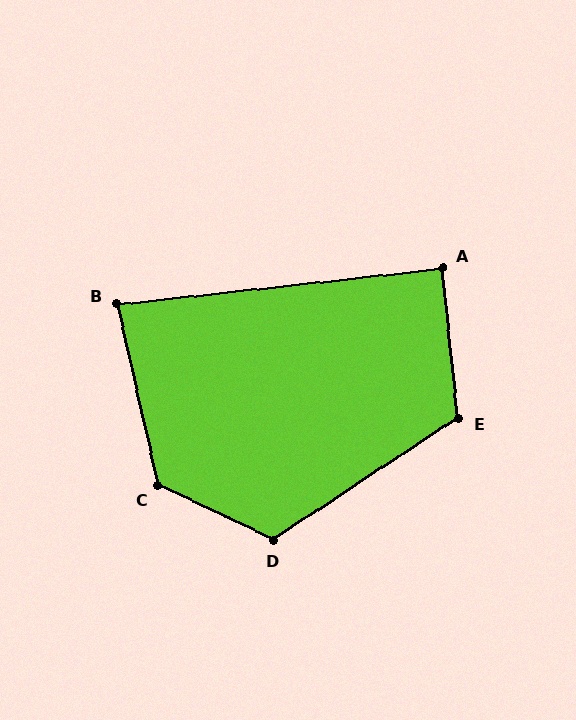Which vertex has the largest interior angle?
C, at approximately 128 degrees.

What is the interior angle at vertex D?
Approximately 121 degrees (obtuse).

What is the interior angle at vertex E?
Approximately 117 degrees (obtuse).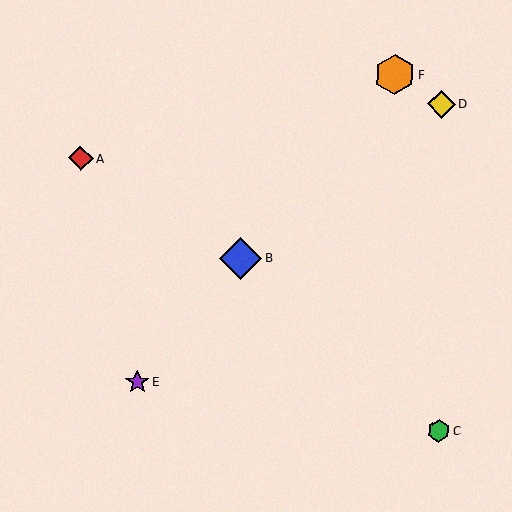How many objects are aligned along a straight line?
3 objects (B, E, F) are aligned along a straight line.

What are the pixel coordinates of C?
Object C is at (439, 431).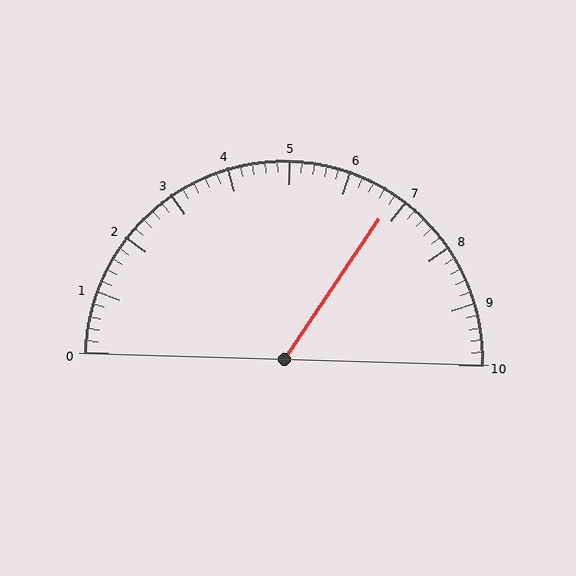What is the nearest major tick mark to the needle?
The nearest major tick mark is 7.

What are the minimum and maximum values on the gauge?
The gauge ranges from 0 to 10.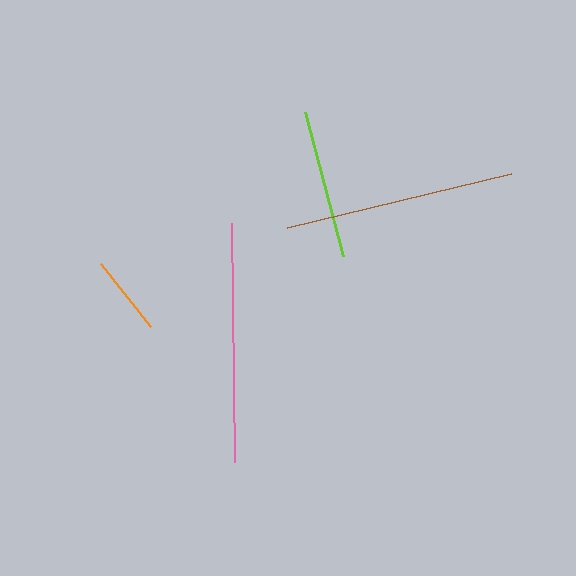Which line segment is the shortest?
The orange line is the shortest at approximately 80 pixels.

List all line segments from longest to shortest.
From longest to shortest: pink, brown, lime, orange.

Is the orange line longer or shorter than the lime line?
The lime line is longer than the orange line.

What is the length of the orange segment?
The orange segment is approximately 80 pixels long.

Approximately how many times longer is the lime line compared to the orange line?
The lime line is approximately 1.9 times the length of the orange line.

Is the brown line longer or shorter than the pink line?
The pink line is longer than the brown line.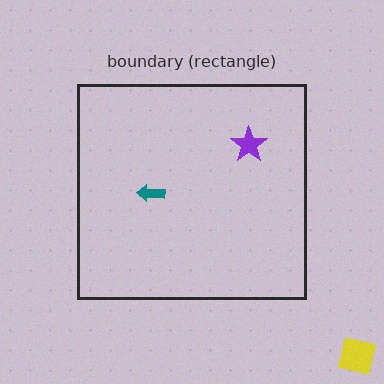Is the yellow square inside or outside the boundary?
Outside.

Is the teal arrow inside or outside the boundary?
Inside.